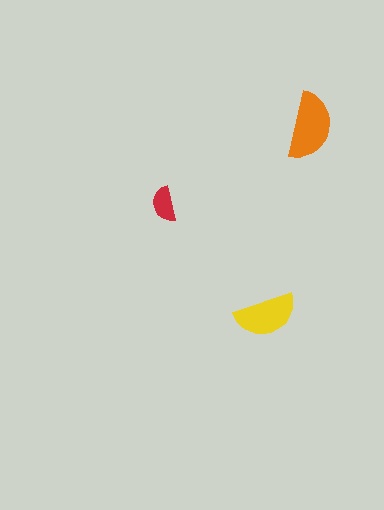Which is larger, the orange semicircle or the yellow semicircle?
The orange one.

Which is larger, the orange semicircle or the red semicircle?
The orange one.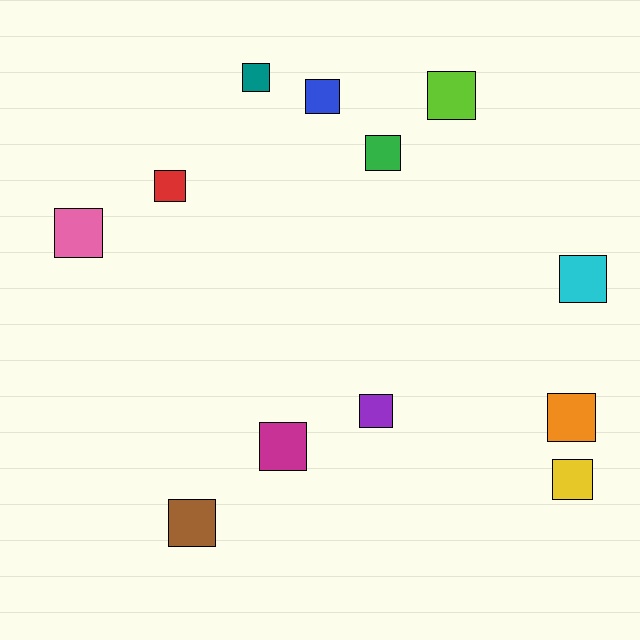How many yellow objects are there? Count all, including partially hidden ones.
There is 1 yellow object.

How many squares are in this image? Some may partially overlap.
There are 12 squares.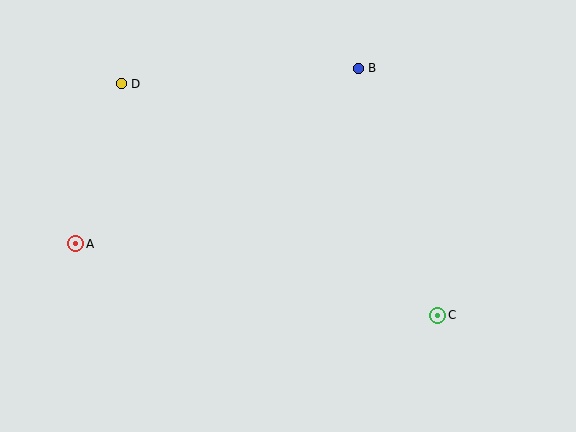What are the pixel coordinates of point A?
Point A is at (76, 244).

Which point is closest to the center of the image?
Point B at (358, 68) is closest to the center.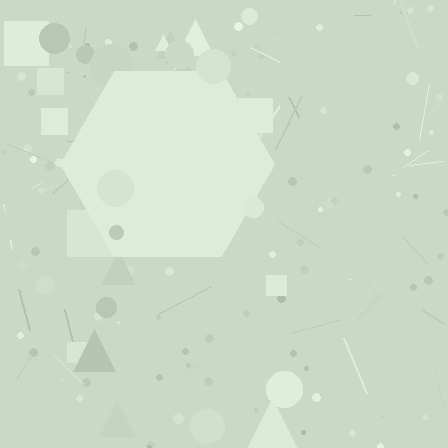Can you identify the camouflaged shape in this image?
The camouflaged shape is a hexagon.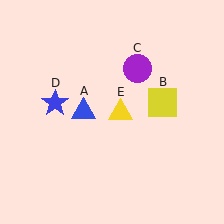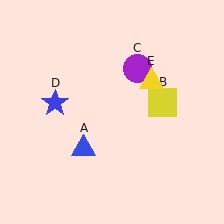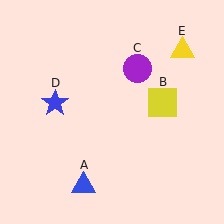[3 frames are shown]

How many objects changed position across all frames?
2 objects changed position: blue triangle (object A), yellow triangle (object E).